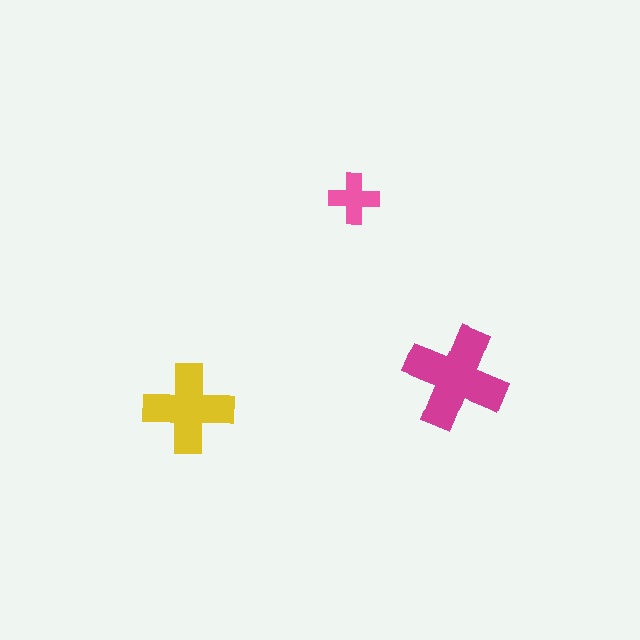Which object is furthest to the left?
The yellow cross is leftmost.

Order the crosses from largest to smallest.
the magenta one, the yellow one, the pink one.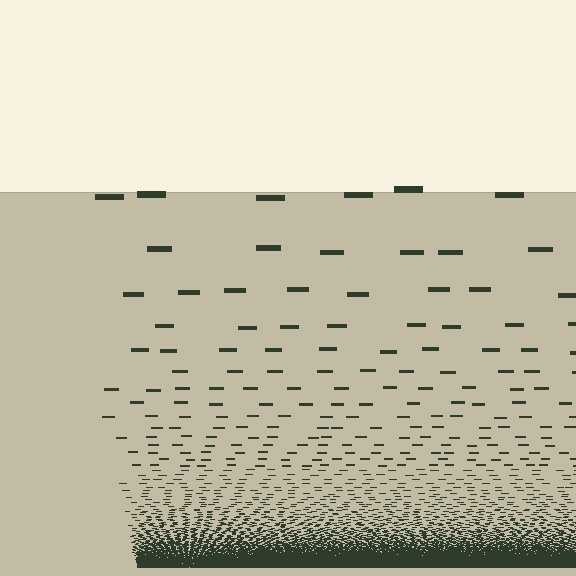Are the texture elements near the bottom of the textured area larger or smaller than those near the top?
Smaller. The gradient is inverted — elements near the bottom are smaller and denser.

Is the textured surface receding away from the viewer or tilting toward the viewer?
The surface appears to tilt toward the viewer. Texture elements get larger and sparser toward the top.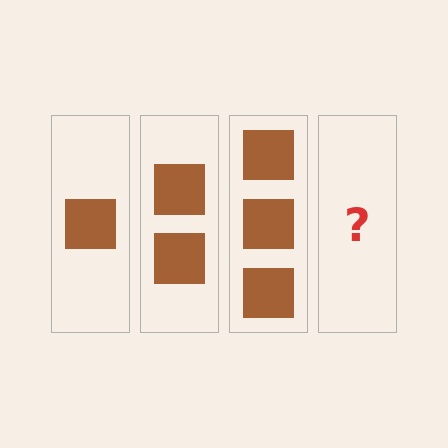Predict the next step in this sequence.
The next step is 4 squares.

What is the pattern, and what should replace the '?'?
The pattern is that each step adds one more square. The '?' should be 4 squares.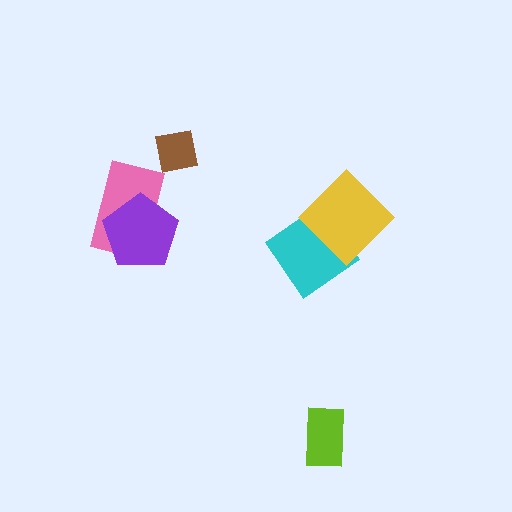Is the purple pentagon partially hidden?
No, no other shape covers it.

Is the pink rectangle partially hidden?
Yes, it is partially covered by another shape.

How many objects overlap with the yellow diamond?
1 object overlaps with the yellow diamond.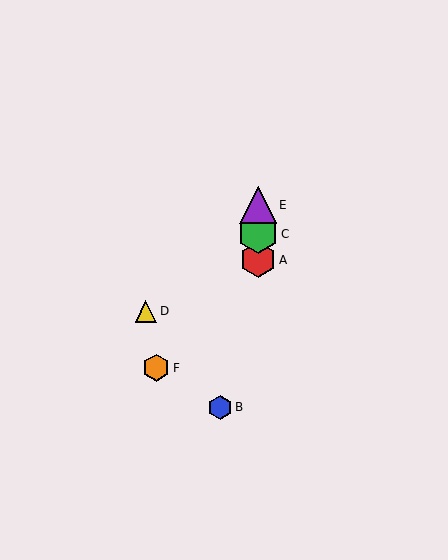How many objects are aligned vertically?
3 objects (A, C, E) are aligned vertically.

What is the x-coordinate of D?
Object D is at x≈146.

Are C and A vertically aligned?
Yes, both are at x≈258.